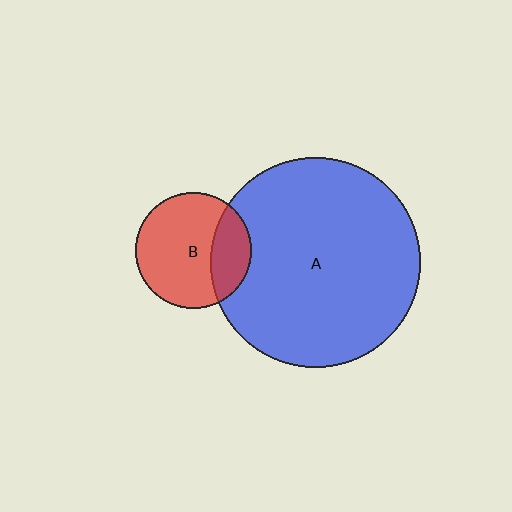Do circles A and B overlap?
Yes.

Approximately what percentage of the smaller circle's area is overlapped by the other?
Approximately 25%.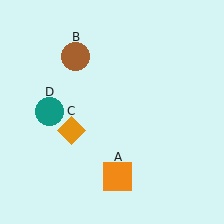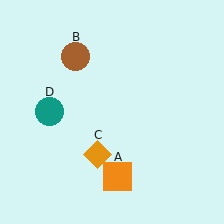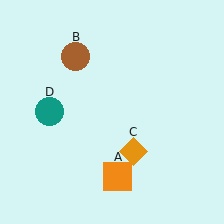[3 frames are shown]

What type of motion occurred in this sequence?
The orange diamond (object C) rotated counterclockwise around the center of the scene.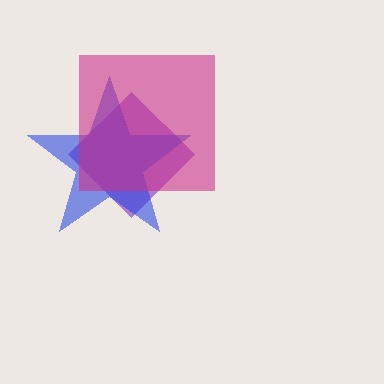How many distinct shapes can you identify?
There are 3 distinct shapes: a purple diamond, a blue star, a magenta square.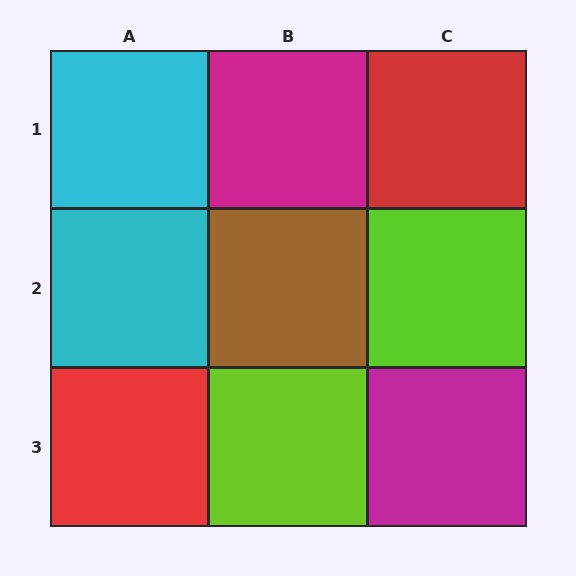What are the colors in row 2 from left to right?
Cyan, brown, lime.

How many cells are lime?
2 cells are lime.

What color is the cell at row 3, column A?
Red.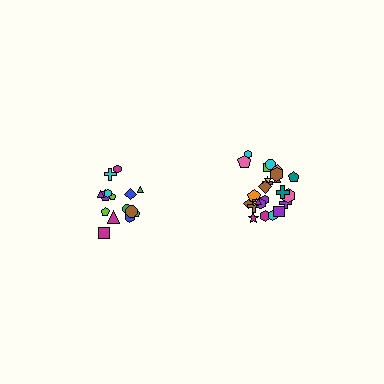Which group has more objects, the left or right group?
The right group.